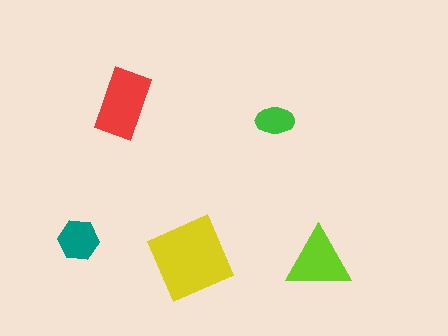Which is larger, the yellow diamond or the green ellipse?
The yellow diamond.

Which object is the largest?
The yellow diamond.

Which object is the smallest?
The green ellipse.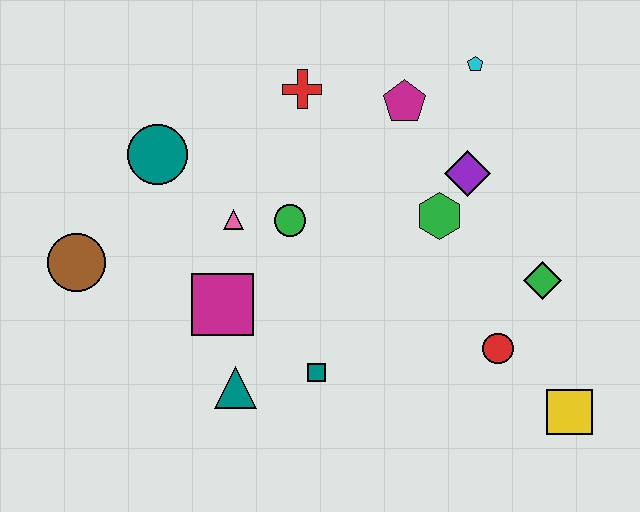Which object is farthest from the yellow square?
The brown circle is farthest from the yellow square.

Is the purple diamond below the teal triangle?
No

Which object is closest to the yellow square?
The red circle is closest to the yellow square.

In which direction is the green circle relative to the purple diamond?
The green circle is to the left of the purple diamond.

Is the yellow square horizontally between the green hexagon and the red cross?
No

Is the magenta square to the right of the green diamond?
No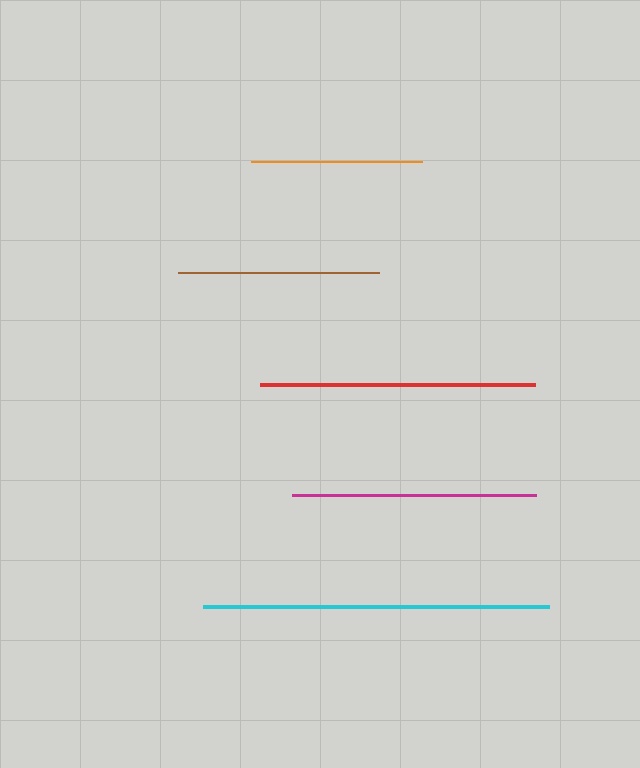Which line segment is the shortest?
The orange line is the shortest at approximately 171 pixels.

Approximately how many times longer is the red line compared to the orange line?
The red line is approximately 1.6 times the length of the orange line.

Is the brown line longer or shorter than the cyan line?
The cyan line is longer than the brown line.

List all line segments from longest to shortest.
From longest to shortest: cyan, red, magenta, brown, orange.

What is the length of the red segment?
The red segment is approximately 274 pixels long.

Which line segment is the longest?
The cyan line is the longest at approximately 347 pixels.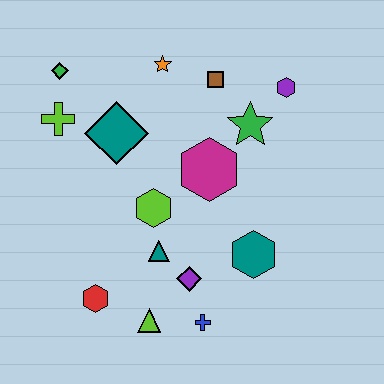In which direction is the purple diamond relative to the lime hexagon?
The purple diamond is below the lime hexagon.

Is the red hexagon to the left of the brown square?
Yes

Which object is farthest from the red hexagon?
The purple hexagon is farthest from the red hexagon.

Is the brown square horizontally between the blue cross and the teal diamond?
No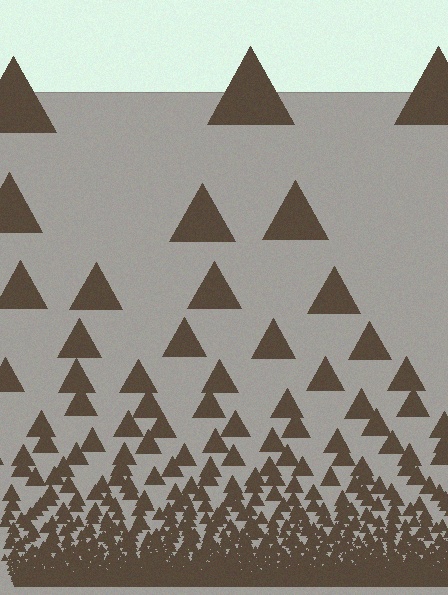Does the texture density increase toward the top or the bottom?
Density increases toward the bottom.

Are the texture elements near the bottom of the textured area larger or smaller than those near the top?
Smaller. The gradient is inverted — elements near the bottom are smaller and denser.